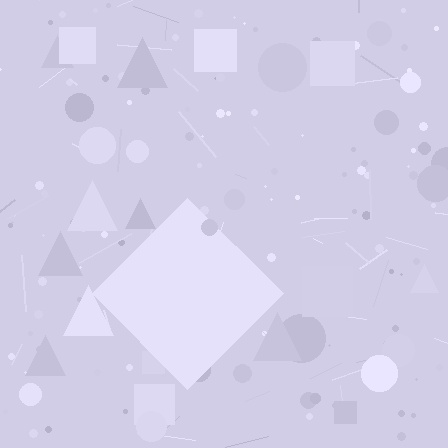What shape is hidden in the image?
A diamond is hidden in the image.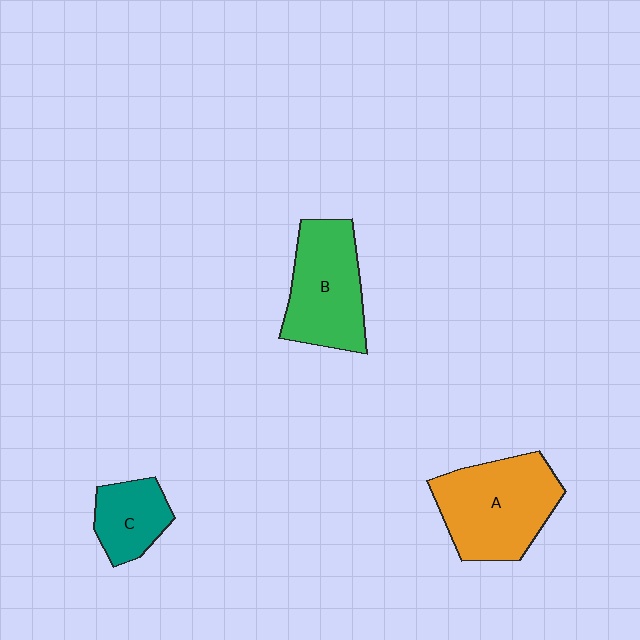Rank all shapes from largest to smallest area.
From largest to smallest: A (orange), B (green), C (teal).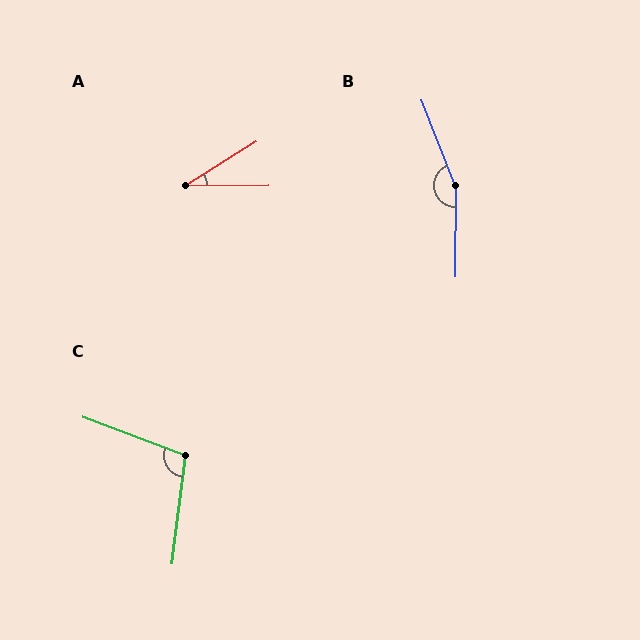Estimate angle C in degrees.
Approximately 104 degrees.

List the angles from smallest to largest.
A (32°), C (104°), B (159°).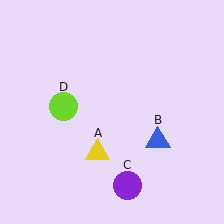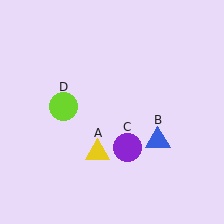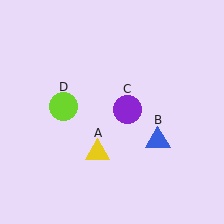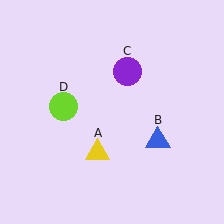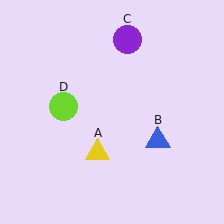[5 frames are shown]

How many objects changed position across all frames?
1 object changed position: purple circle (object C).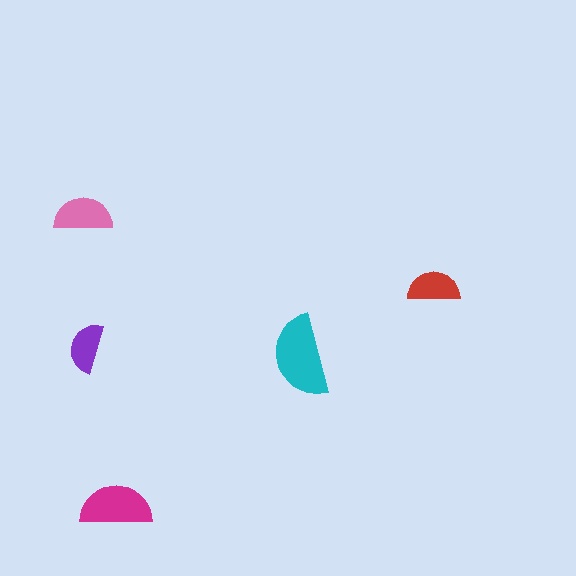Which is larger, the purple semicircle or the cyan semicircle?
The cyan one.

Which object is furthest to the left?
The pink semicircle is leftmost.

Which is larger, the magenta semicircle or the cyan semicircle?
The cyan one.